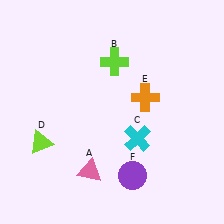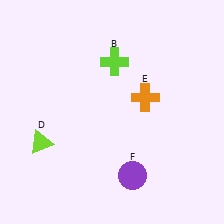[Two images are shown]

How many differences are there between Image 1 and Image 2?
There are 2 differences between the two images.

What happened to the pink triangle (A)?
The pink triangle (A) was removed in Image 2. It was in the bottom-left area of Image 1.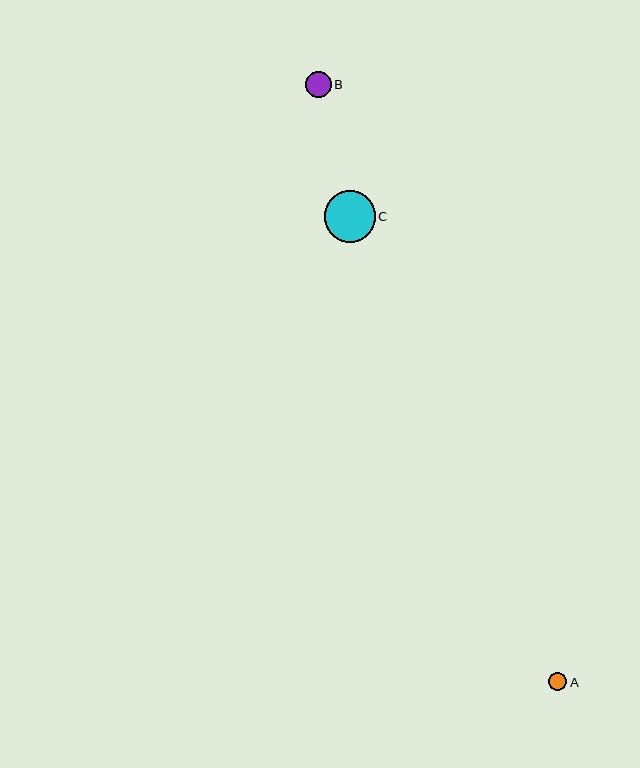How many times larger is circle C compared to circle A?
Circle C is approximately 2.8 times the size of circle A.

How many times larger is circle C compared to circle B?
Circle C is approximately 1.9 times the size of circle B.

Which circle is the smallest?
Circle A is the smallest with a size of approximately 18 pixels.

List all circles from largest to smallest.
From largest to smallest: C, B, A.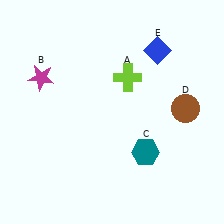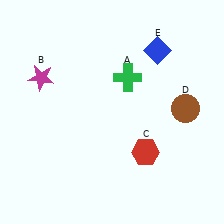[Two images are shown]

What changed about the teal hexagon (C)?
In Image 1, C is teal. In Image 2, it changed to red.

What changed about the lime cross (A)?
In Image 1, A is lime. In Image 2, it changed to green.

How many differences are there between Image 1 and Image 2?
There are 2 differences between the two images.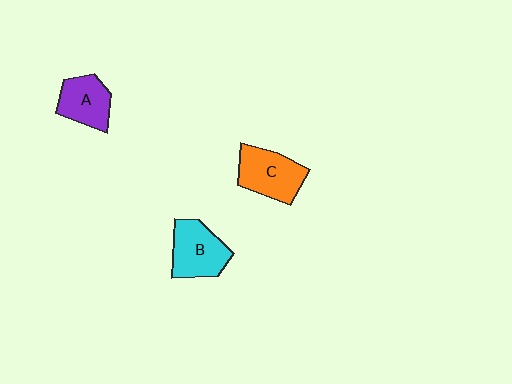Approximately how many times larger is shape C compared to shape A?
Approximately 1.2 times.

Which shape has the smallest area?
Shape A (purple).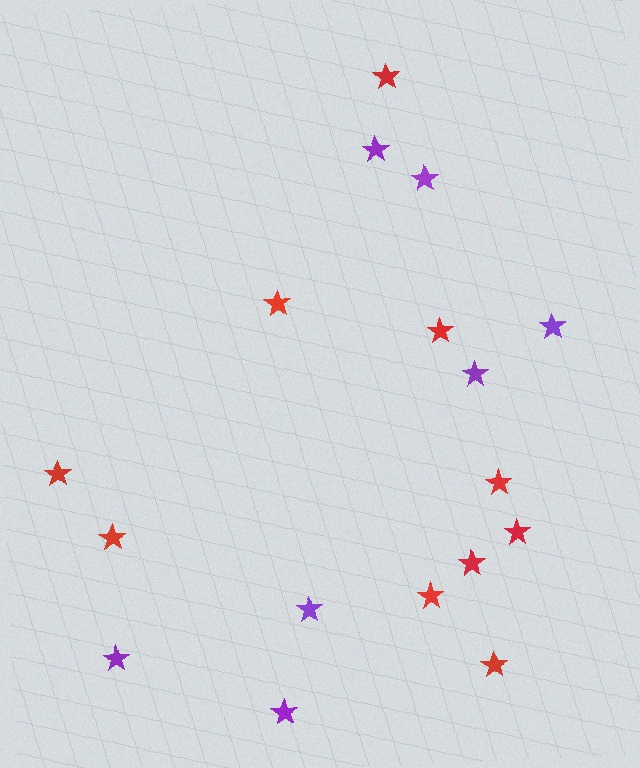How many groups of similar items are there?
There are 2 groups: one group of purple stars (7) and one group of red stars (10).